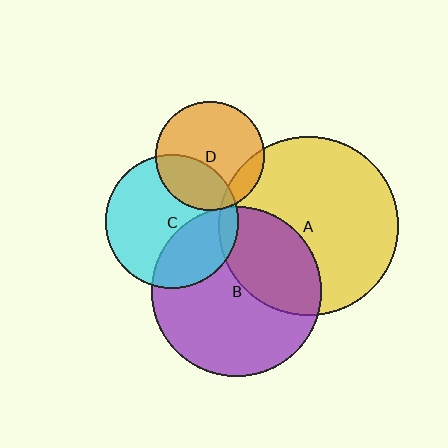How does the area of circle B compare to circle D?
Approximately 2.4 times.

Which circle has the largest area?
Circle A (yellow).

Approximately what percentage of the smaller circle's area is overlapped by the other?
Approximately 5%.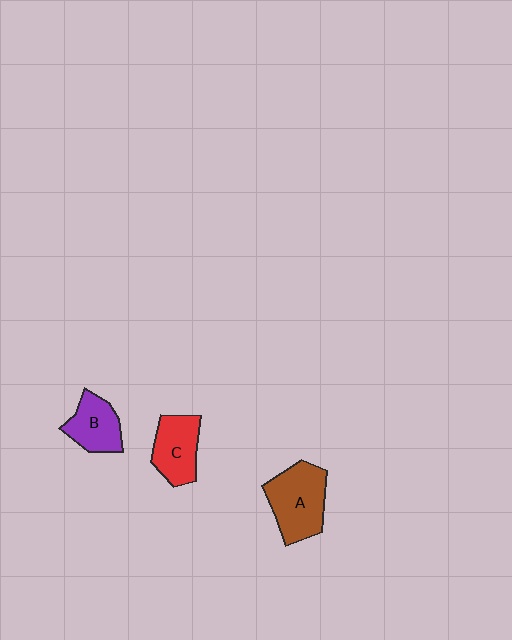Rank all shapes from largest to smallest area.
From largest to smallest: A (brown), C (red), B (purple).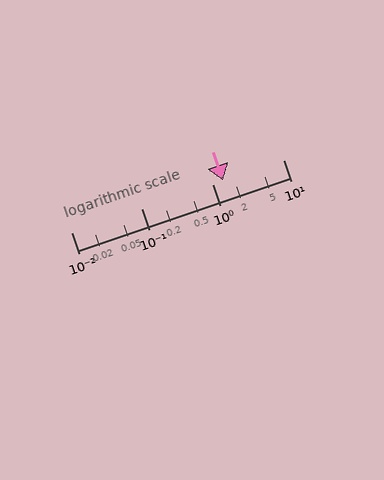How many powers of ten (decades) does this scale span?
The scale spans 3 decades, from 0.01 to 10.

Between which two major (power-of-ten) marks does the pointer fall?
The pointer is between 1 and 10.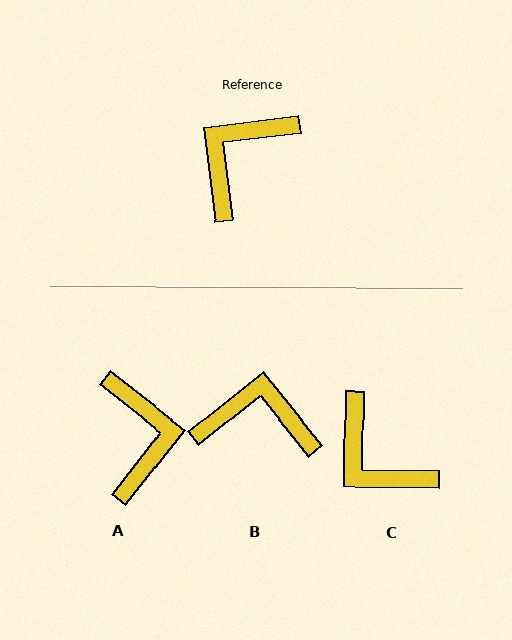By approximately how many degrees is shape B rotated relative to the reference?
Approximately 58 degrees clockwise.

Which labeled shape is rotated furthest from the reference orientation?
A, about 135 degrees away.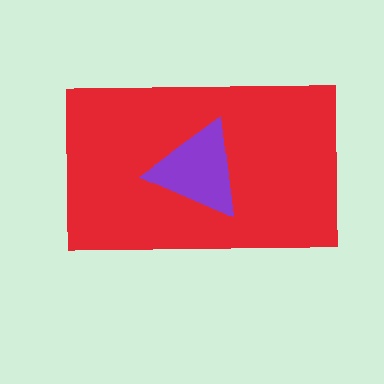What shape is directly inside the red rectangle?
The purple triangle.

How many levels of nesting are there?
2.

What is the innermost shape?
The purple triangle.